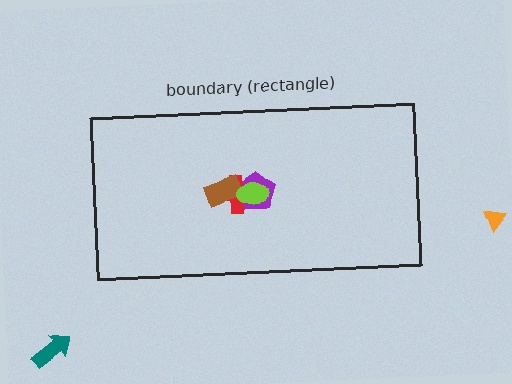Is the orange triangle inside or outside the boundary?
Outside.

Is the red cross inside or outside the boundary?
Inside.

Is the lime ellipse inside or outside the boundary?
Inside.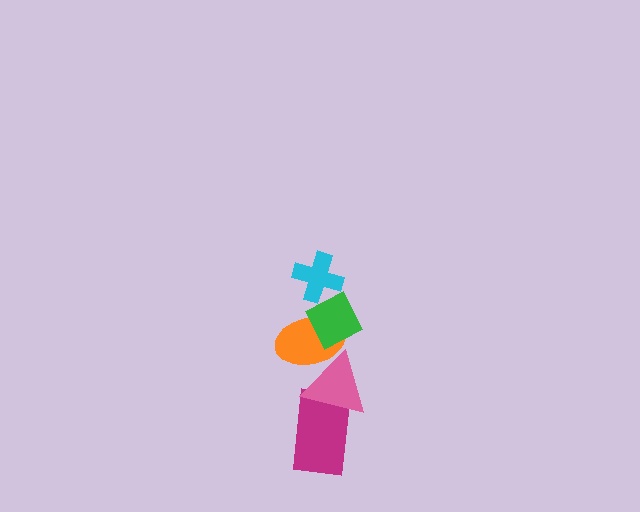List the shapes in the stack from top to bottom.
From top to bottom: the cyan cross, the green diamond, the orange ellipse, the pink triangle, the magenta rectangle.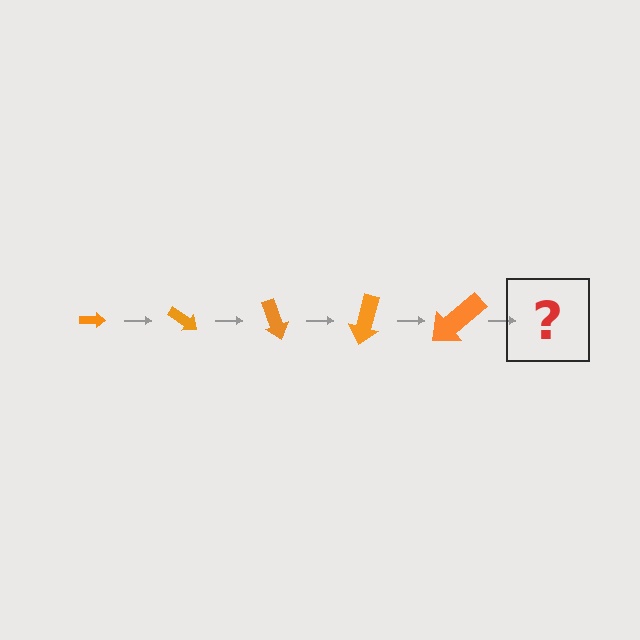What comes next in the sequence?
The next element should be an arrow, larger than the previous one and rotated 175 degrees from the start.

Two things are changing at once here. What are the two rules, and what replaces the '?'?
The two rules are that the arrow grows larger each step and it rotates 35 degrees each step. The '?' should be an arrow, larger than the previous one and rotated 175 degrees from the start.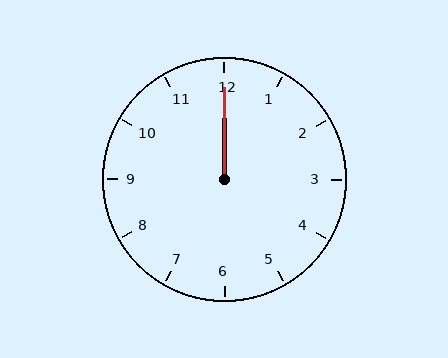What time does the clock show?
12:00.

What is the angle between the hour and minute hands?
Approximately 0 degrees.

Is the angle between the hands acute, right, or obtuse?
It is acute.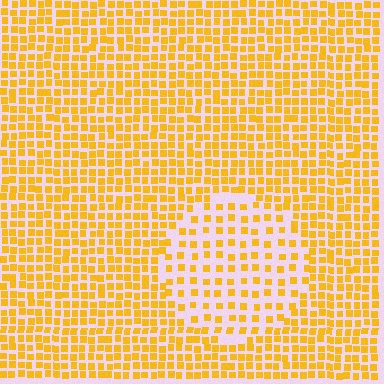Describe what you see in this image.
The image contains small yellow elements arranged at two different densities. A circle-shaped region is visible where the elements are less densely packed than the surrounding area.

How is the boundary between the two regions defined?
The boundary is defined by a change in element density (approximately 2.0x ratio). All elements are the same color, size, and shape.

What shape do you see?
I see a circle.